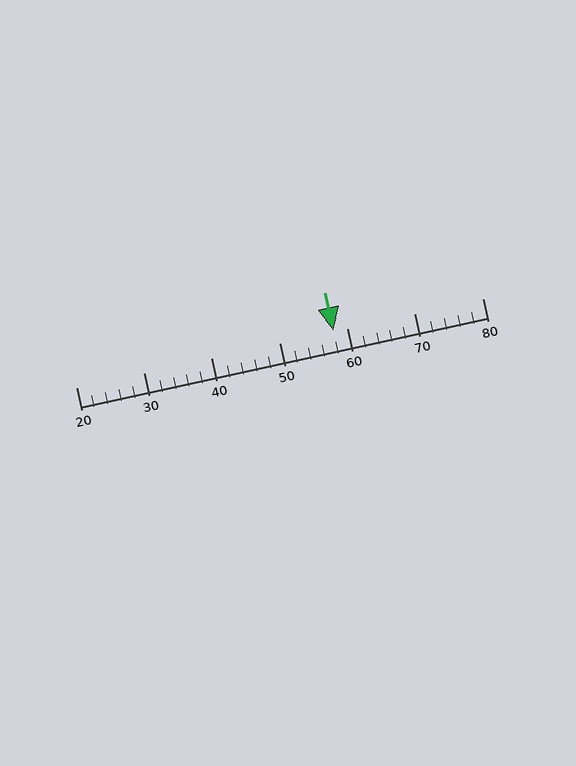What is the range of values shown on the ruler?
The ruler shows values from 20 to 80.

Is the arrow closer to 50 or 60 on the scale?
The arrow is closer to 60.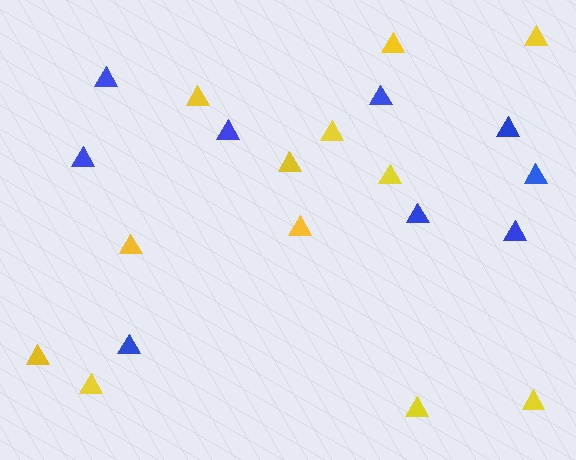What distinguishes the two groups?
There are 2 groups: one group of yellow triangles (12) and one group of blue triangles (9).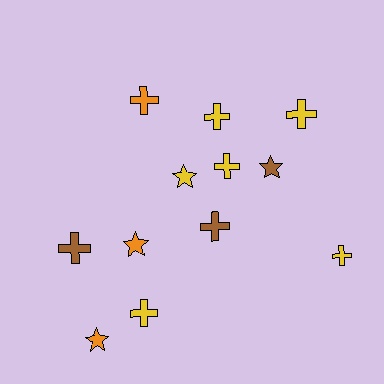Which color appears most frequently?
Yellow, with 6 objects.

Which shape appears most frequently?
Cross, with 8 objects.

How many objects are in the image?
There are 12 objects.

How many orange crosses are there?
There is 1 orange cross.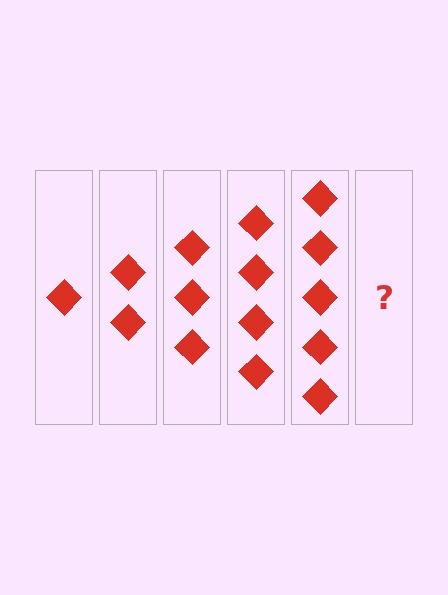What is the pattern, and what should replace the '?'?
The pattern is that each step adds one more diamond. The '?' should be 6 diamonds.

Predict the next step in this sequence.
The next step is 6 diamonds.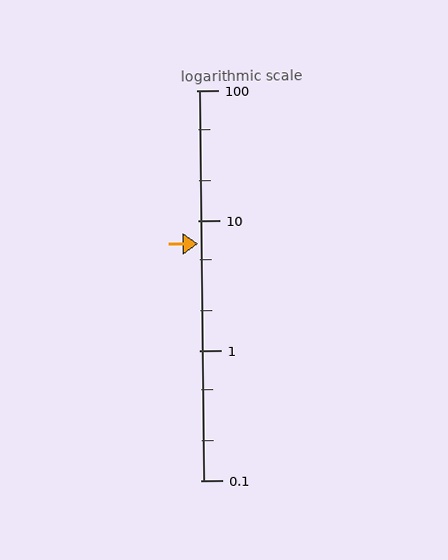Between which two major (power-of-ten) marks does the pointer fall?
The pointer is between 1 and 10.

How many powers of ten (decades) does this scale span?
The scale spans 3 decades, from 0.1 to 100.